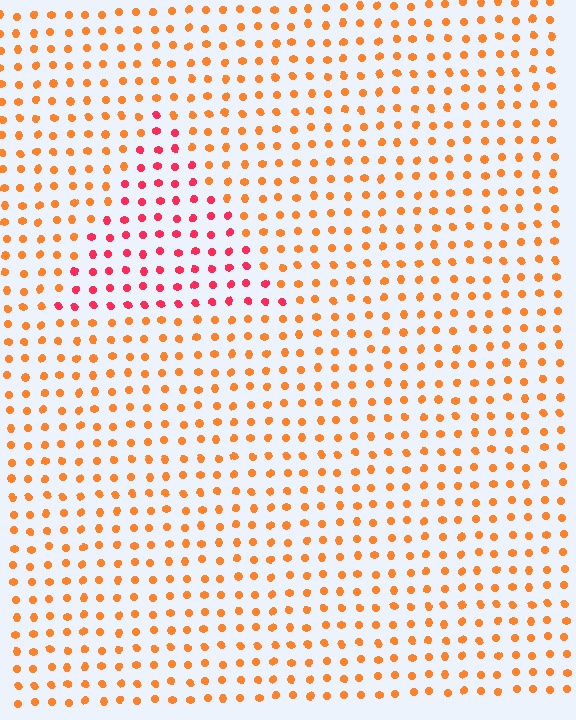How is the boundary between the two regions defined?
The boundary is defined purely by a slight shift in hue (about 38 degrees). Spacing, size, and orientation are identical on both sides.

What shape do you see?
I see a triangle.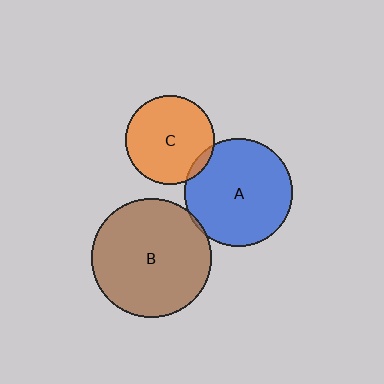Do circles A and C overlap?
Yes.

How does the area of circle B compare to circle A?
Approximately 1.2 times.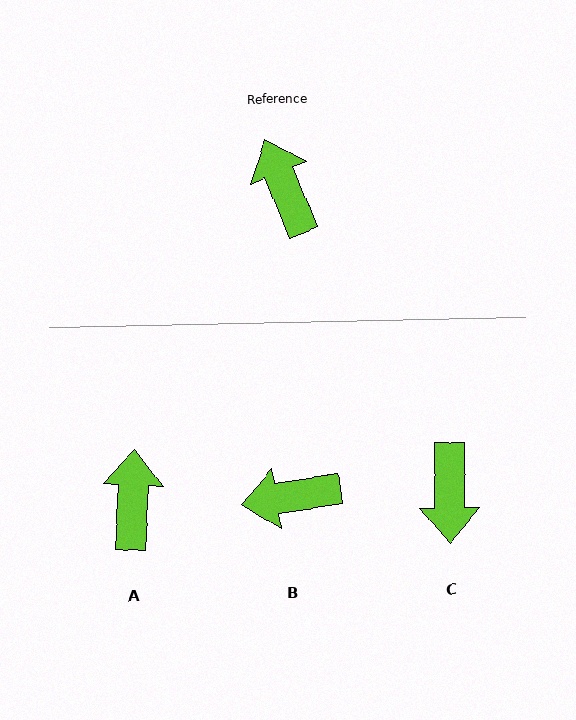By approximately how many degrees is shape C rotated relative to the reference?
Approximately 158 degrees counter-clockwise.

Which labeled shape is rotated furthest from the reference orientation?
C, about 158 degrees away.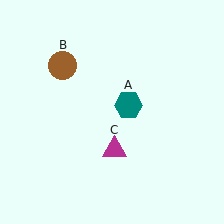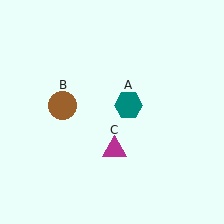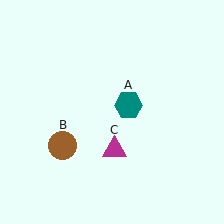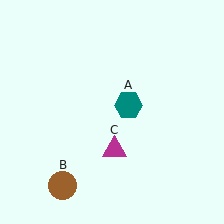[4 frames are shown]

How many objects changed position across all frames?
1 object changed position: brown circle (object B).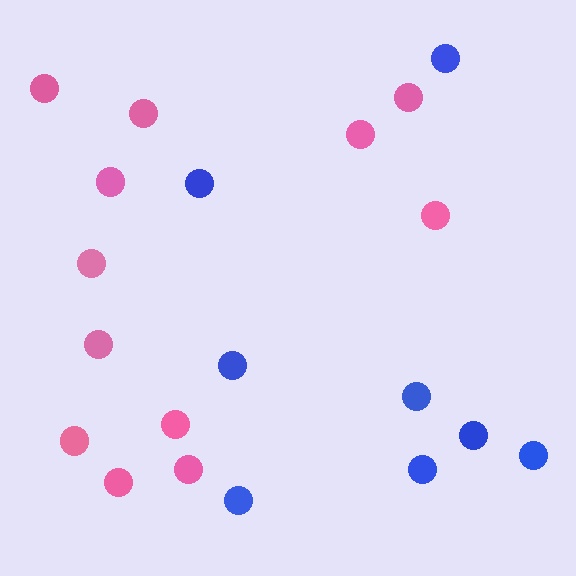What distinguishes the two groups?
There are 2 groups: one group of pink circles (12) and one group of blue circles (8).